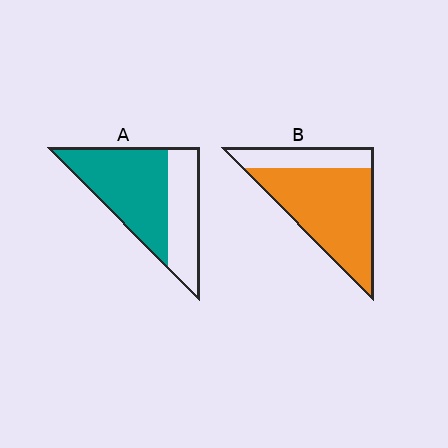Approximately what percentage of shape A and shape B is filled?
A is approximately 65% and B is approximately 75%.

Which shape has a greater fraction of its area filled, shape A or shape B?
Shape B.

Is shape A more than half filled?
Yes.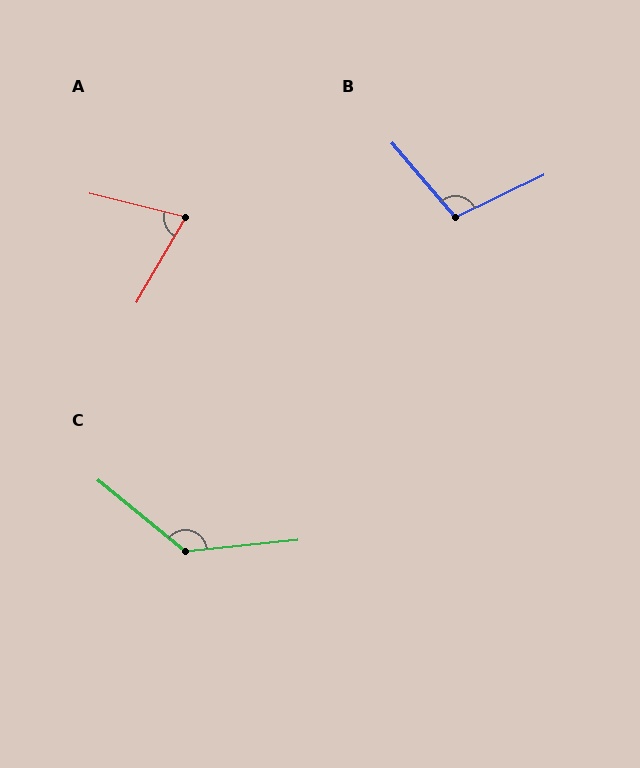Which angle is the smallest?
A, at approximately 74 degrees.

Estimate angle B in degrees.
Approximately 105 degrees.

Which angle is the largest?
C, at approximately 135 degrees.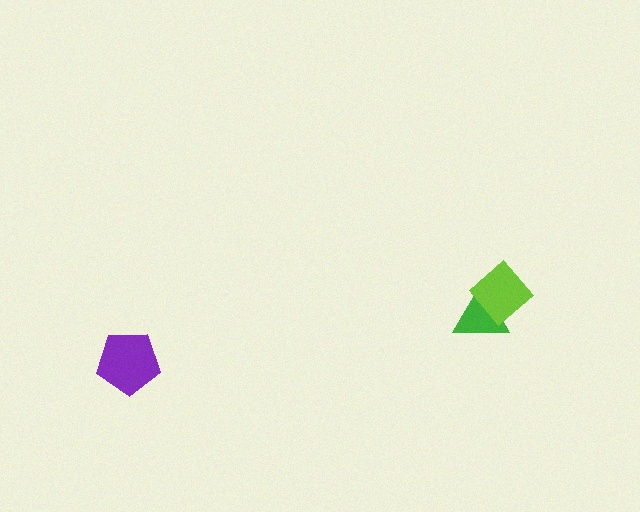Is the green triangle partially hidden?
Yes, it is partially covered by another shape.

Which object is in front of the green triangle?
The lime diamond is in front of the green triangle.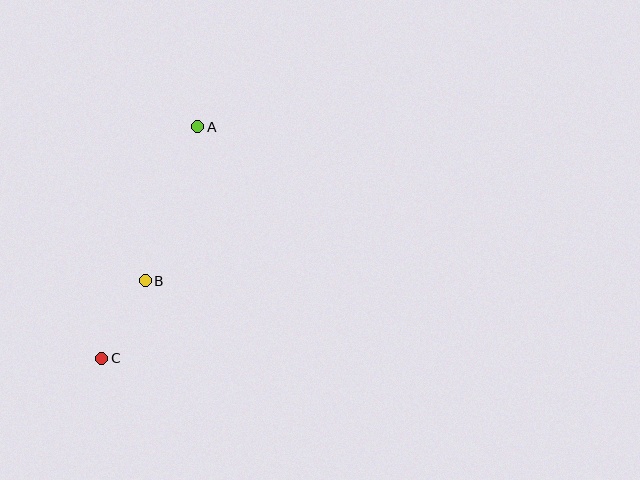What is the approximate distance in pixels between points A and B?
The distance between A and B is approximately 162 pixels.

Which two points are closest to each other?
Points B and C are closest to each other.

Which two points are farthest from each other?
Points A and C are farthest from each other.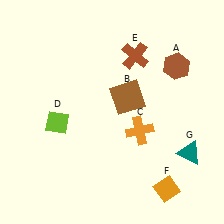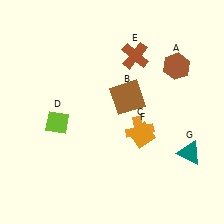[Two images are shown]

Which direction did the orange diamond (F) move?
The orange diamond (F) moved up.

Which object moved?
The orange diamond (F) moved up.